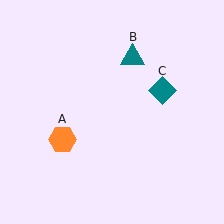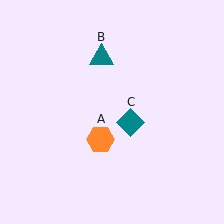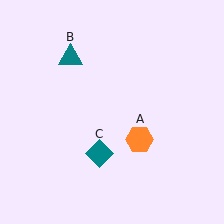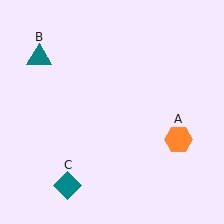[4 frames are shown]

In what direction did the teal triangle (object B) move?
The teal triangle (object B) moved left.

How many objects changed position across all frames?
3 objects changed position: orange hexagon (object A), teal triangle (object B), teal diamond (object C).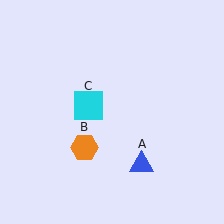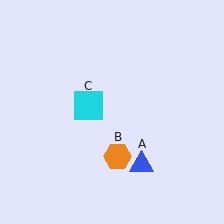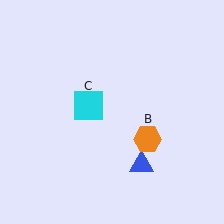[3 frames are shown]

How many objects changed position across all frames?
1 object changed position: orange hexagon (object B).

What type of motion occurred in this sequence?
The orange hexagon (object B) rotated counterclockwise around the center of the scene.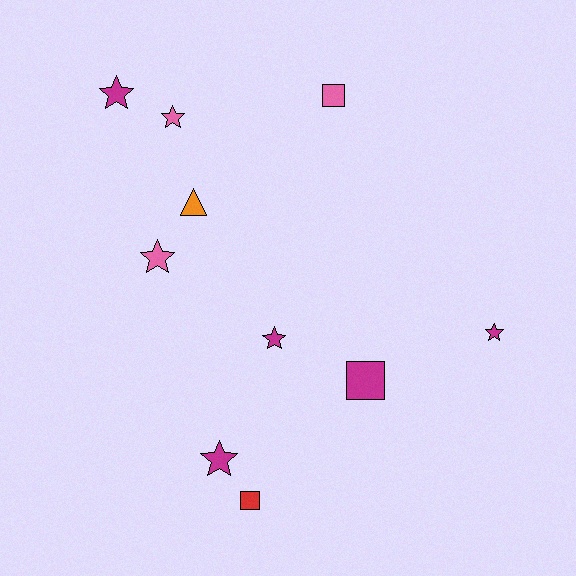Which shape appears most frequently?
Star, with 6 objects.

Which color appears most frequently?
Magenta, with 5 objects.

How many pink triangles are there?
There are no pink triangles.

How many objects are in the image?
There are 10 objects.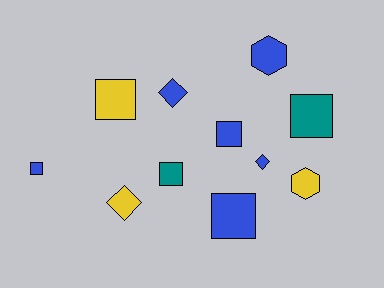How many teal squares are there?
There are 2 teal squares.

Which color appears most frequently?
Blue, with 6 objects.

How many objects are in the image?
There are 11 objects.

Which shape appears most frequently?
Square, with 6 objects.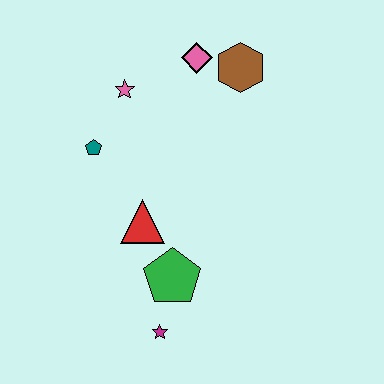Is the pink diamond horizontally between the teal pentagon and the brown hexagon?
Yes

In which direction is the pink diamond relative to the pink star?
The pink diamond is to the right of the pink star.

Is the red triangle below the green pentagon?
No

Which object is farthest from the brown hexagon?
The magenta star is farthest from the brown hexagon.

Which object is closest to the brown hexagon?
The pink diamond is closest to the brown hexagon.